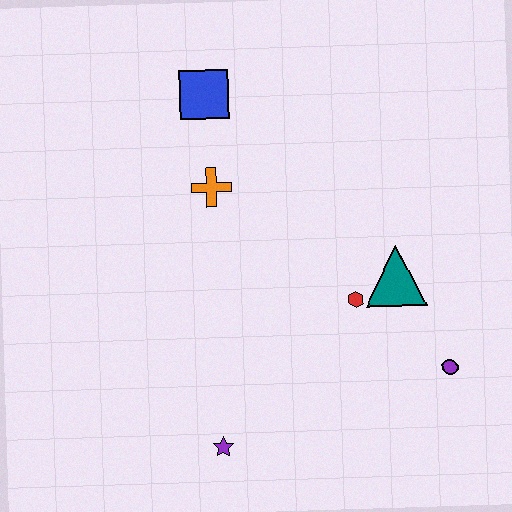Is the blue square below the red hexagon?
No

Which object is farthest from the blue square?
The purple circle is farthest from the blue square.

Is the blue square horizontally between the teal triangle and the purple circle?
No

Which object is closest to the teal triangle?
The red hexagon is closest to the teal triangle.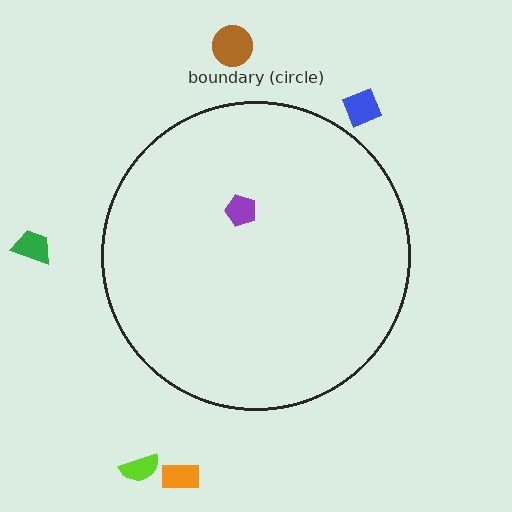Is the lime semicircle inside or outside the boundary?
Outside.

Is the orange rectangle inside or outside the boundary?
Outside.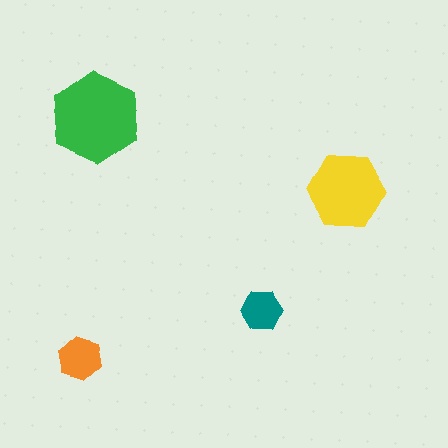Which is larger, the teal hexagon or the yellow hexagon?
The yellow one.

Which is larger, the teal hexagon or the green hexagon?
The green one.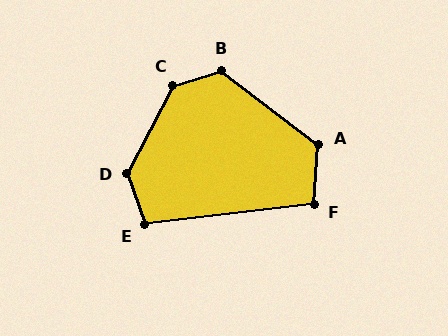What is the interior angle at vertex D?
Approximately 133 degrees (obtuse).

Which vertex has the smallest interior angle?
F, at approximately 101 degrees.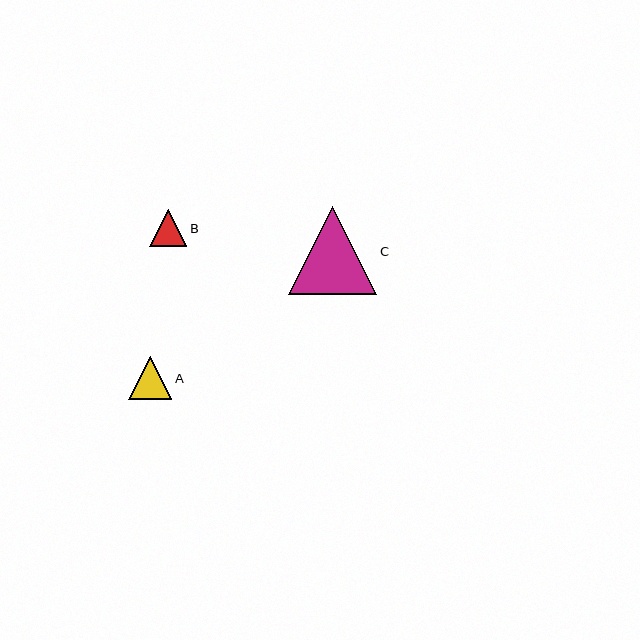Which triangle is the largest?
Triangle C is the largest with a size of approximately 88 pixels.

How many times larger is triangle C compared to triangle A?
Triangle C is approximately 2.1 times the size of triangle A.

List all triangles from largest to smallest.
From largest to smallest: C, A, B.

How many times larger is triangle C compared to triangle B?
Triangle C is approximately 2.4 times the size of triangle B.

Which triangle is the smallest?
Triangle B is the smallest with a size of approximately 37 pixels.